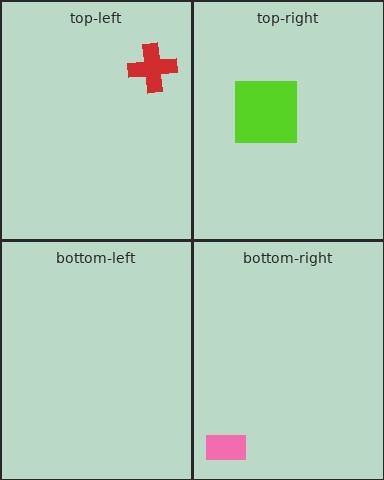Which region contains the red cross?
The top-left region.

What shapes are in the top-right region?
The lime square.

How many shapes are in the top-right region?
1.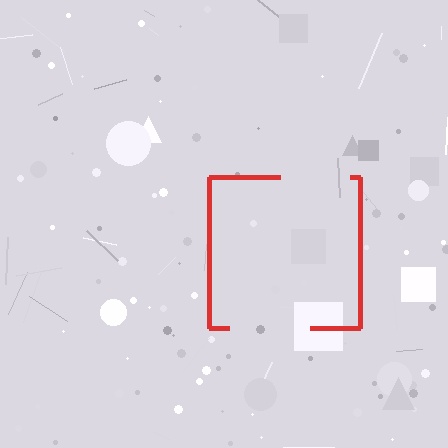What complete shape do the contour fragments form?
The contour fragments form a square.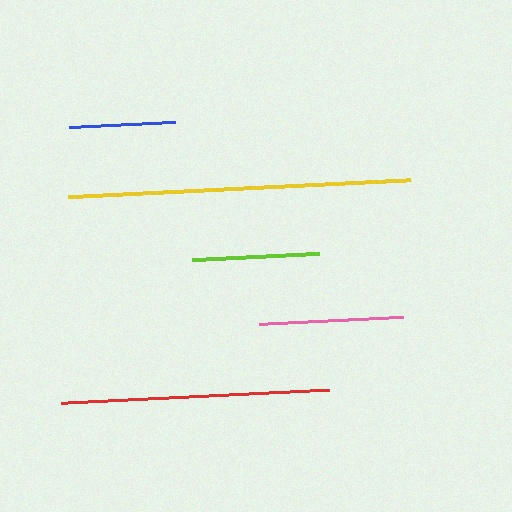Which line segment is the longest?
The yellow line is the longest at approximately 343 pixels.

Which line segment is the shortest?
The blue line is the shortest at approximately 107 pixels.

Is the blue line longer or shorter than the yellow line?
The yellow line is longer than the blue line.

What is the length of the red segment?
The red segment is approximately 268 pixels long.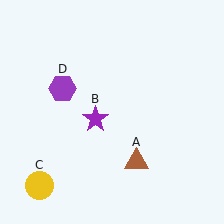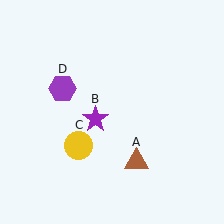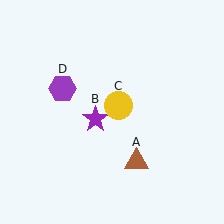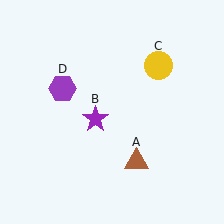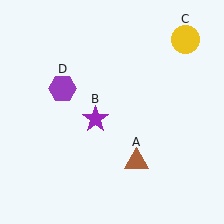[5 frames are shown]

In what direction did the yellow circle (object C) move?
The yellow circle (object C) moved up and to the right.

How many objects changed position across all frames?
1 object changed position: yellow circle (object C).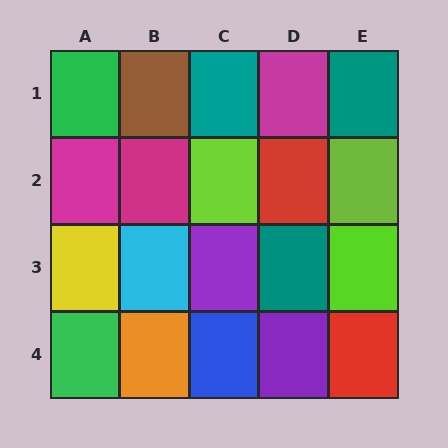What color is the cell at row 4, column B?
Orange.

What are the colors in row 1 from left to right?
Green, brown, teal, magenta, teal.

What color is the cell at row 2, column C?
Lime.